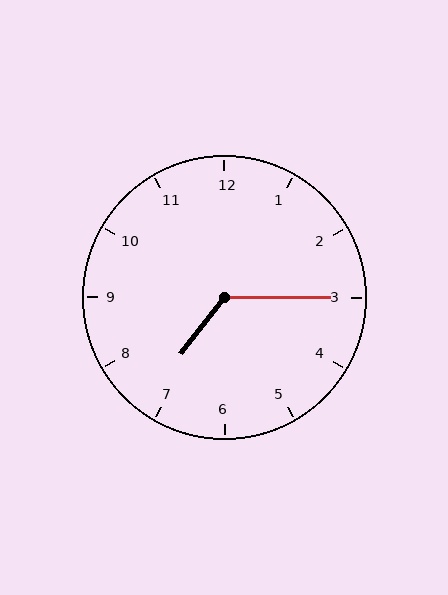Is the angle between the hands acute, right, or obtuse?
It is obtuse.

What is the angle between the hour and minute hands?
Approximately 128 degrees.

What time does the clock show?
7:15.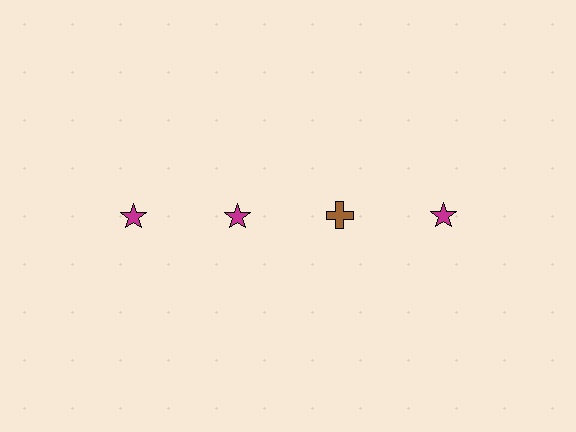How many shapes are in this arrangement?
There are 4 shapes arranged in a grid pattern.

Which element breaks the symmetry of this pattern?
The brown cross in the top row, center column breaks the symmetry. All other shapes are magenta stars.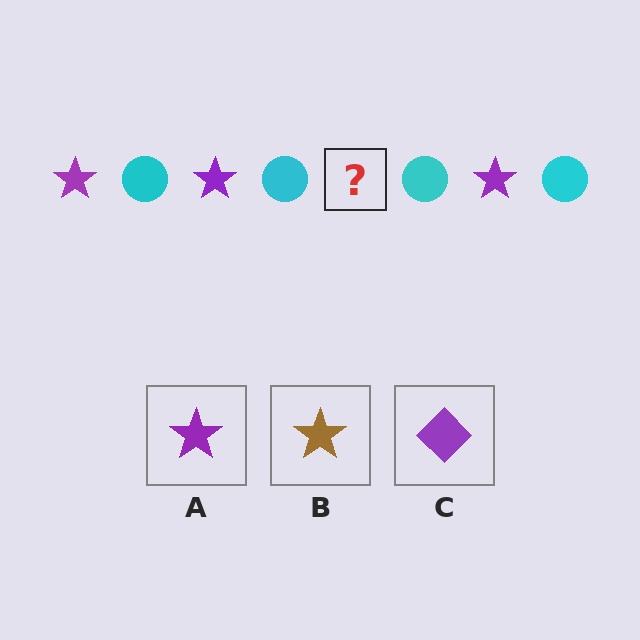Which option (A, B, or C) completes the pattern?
A.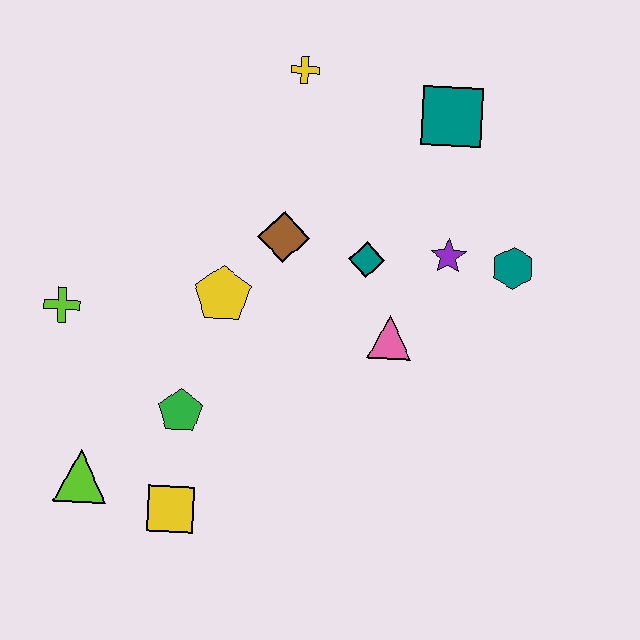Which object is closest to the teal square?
The purple star is closest to the teal square.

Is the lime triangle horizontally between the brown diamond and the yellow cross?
No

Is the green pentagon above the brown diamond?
No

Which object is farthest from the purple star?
The lime triangle is farthest from the purple star.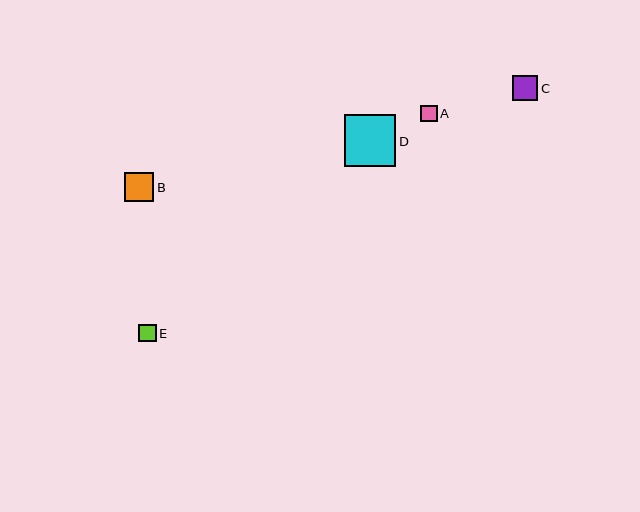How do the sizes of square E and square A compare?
Square E and square A are approximately the same size.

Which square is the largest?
Square D is the largest with a size of approximately 51 pixels.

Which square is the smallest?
Square A is the smallest with a size of approximately 17 pixels.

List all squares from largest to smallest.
From largest to smallest: D, B, C, E, A.